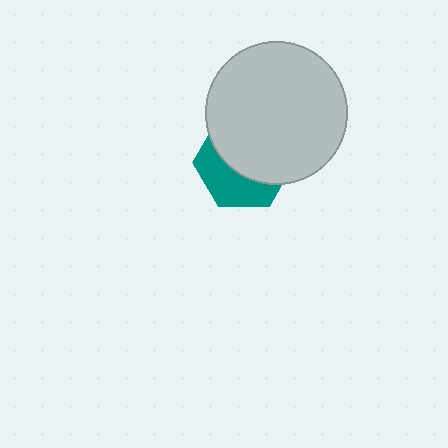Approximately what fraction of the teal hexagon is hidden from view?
Roughly 60% of the teal hexagon is hidden behind the light gray circle.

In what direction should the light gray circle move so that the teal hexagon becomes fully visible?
The light gray circle should move up. That is the shortest direction to clear the overlap and leave the teal hexagon fully visible.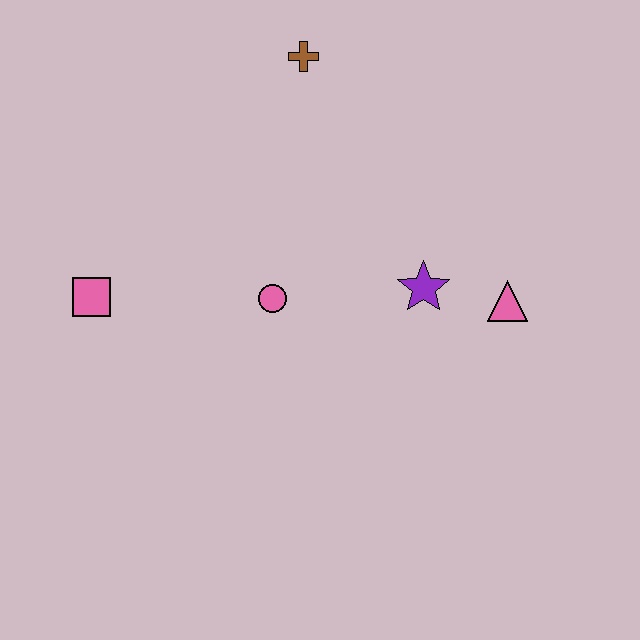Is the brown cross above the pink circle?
Yes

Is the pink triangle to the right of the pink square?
Yes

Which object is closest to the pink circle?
The purple star is closest to the pink circle.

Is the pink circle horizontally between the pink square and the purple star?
Yes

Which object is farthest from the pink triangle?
The pink square is farthest from the pink triangle.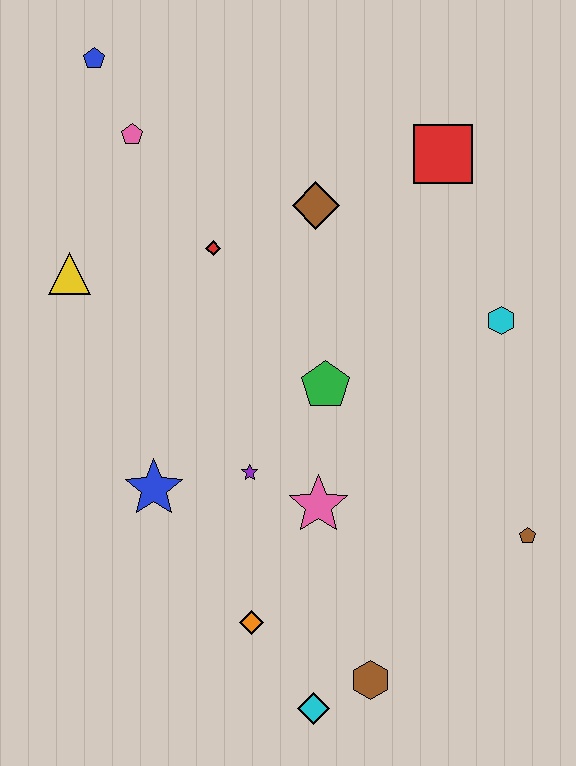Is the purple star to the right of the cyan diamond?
No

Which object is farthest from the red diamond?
The cyan diamond is farthest from the red diamond.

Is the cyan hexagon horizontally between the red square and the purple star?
No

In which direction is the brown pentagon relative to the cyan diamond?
The brown pentagon is to the right of the cyan diamond.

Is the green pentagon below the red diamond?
Yes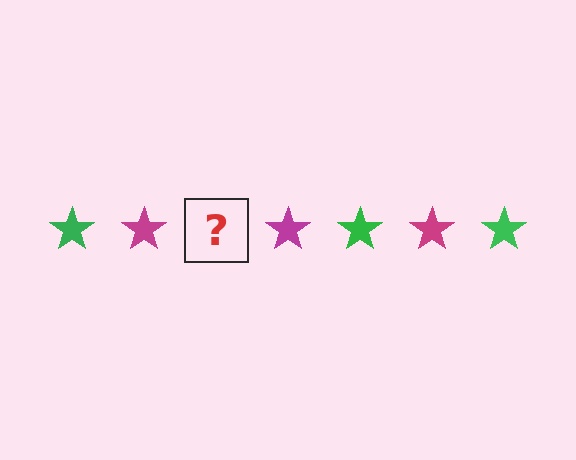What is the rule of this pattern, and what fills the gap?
The rule is that the pattern cycles through green, magenta stars. The gap should be filled with a green star.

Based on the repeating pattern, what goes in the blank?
The blank should be a green star.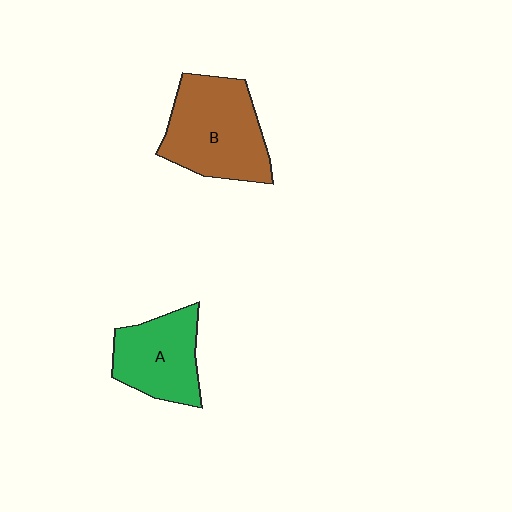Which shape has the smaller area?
Shape A (green).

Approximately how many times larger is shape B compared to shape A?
Approximately 1.4 times.